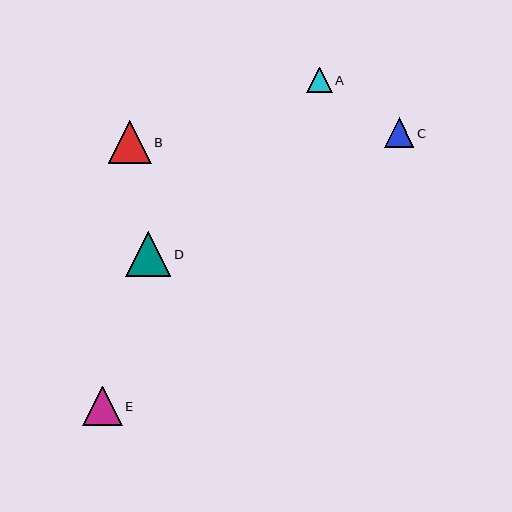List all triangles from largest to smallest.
From largest to smallest: D, B, E, C, A.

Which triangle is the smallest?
Triangle A is the smallest with a size of approximately 25 pixels.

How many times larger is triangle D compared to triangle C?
Triangle D is approximately 1.5 times the size of triangle C.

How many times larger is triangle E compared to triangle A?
Triangle E is approximately 1.6 times the size of triangle A.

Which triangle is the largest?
Triangle D is the largest with a size of approximately 45 pixels.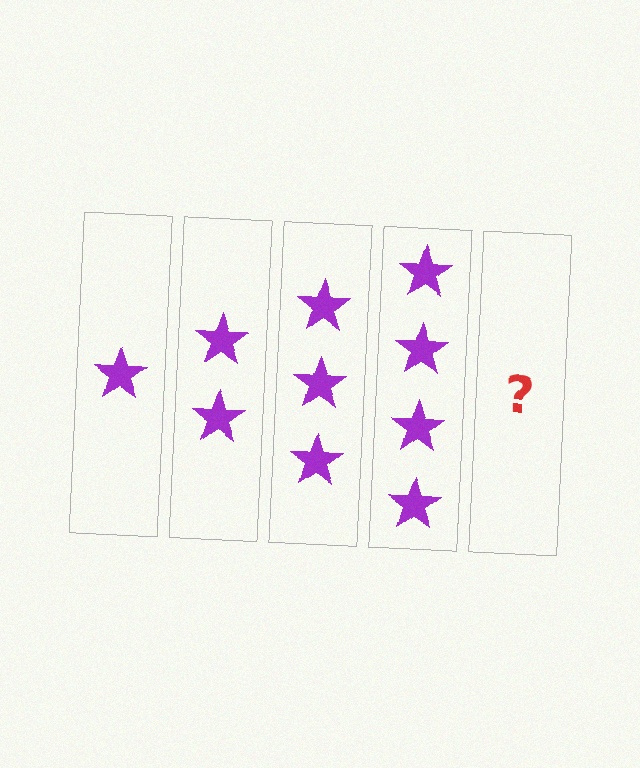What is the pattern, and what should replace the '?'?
The pattern is that each step adds one more star. The '?' should be 5 stars.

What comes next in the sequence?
The next element should be 5 stars.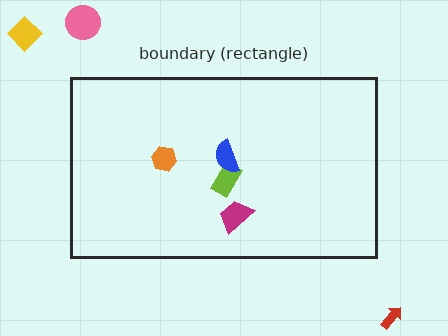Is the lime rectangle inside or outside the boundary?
Inside.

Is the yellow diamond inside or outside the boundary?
Outside.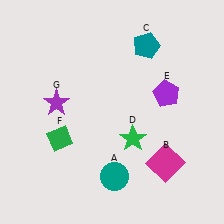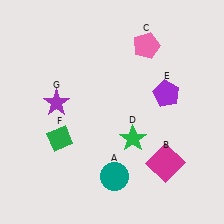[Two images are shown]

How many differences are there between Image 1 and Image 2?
There is 1 difference between the two images.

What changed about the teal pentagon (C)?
In Image 1, C is teal. In Image 2, it changed to pink.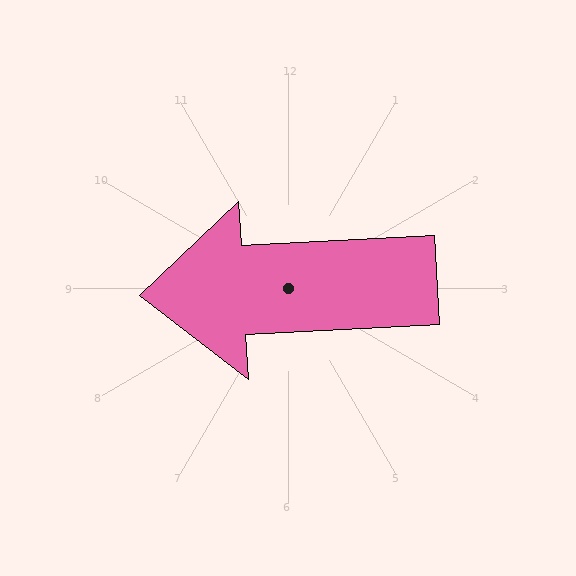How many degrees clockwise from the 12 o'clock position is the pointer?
Approximately 267 degrees.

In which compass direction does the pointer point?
West.